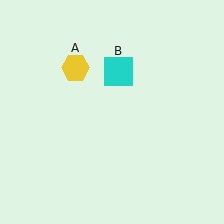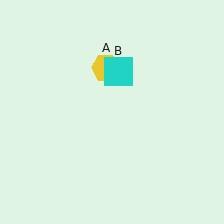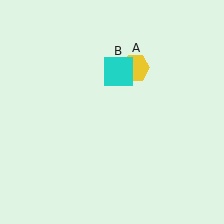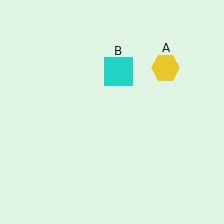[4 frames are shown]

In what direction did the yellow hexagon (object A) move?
The yellow hexagon (object A) moved right.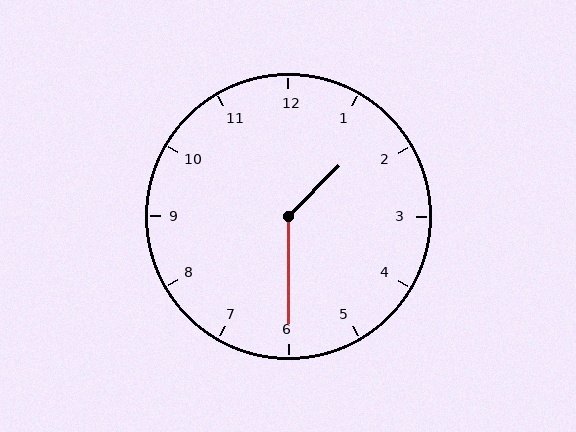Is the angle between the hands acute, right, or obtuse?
It is obtuse.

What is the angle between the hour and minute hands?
Approximately 135 degrees.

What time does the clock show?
1:30.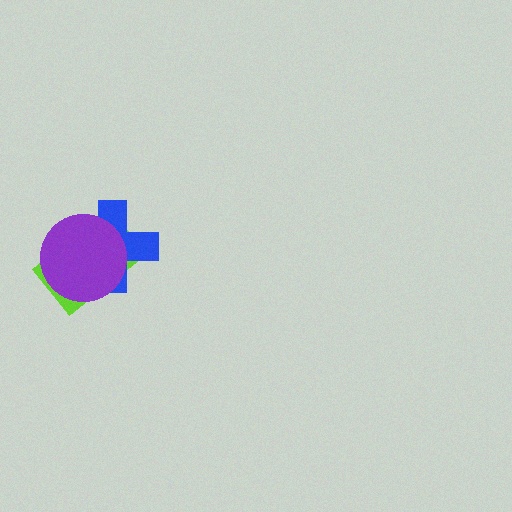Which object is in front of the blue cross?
The purple circle is in front of the blue cross.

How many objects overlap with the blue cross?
2 objects overlap with the blue cross.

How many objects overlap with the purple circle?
2 objects overlap with the purple circle.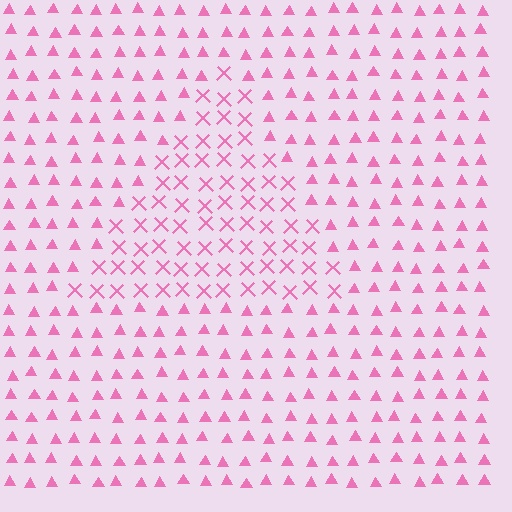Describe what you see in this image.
The image is filled with small pink elements arranged in a uniform grid. A triangle-shaped region contains X marks, while the surrounding area contains triangles. The boundary is defined purely by the change in element shape.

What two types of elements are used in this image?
The image uses X marks inside the triangle region and triangles outside it.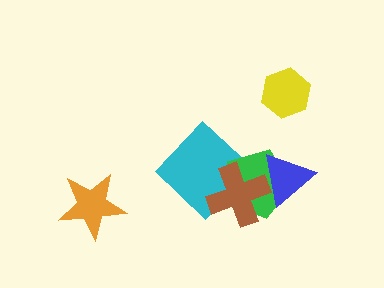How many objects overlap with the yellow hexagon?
0 objects overlap with the yellow hexagon.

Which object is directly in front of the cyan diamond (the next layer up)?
The green pentagon is directly in front of the cyan diamond.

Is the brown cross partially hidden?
Yes, it is partially covered by another shape.